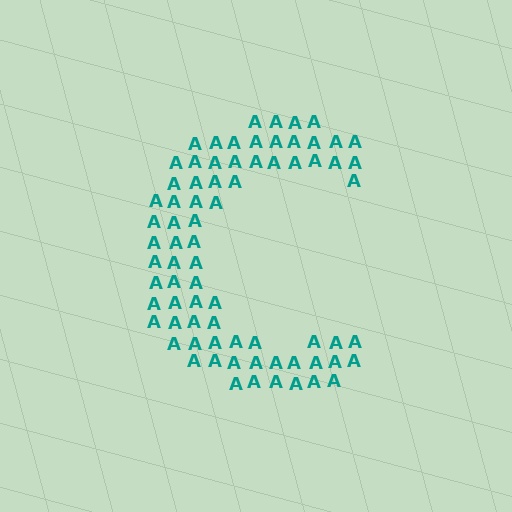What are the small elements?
The small elements are letter A's.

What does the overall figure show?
The overall figure shows the letter C.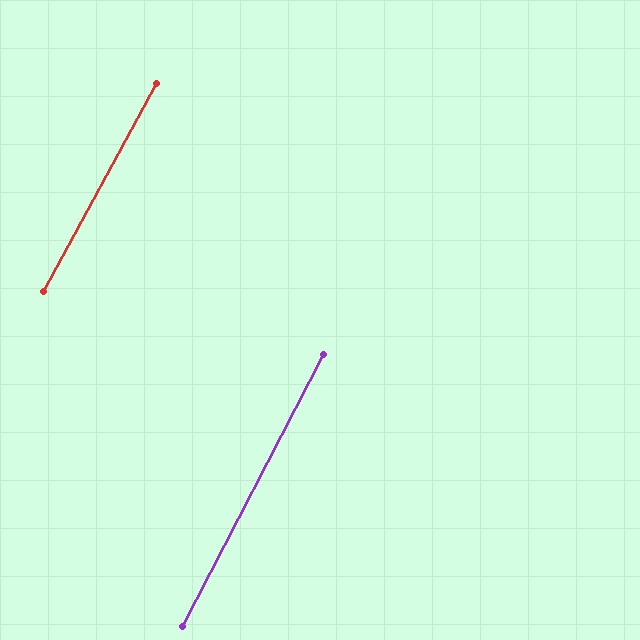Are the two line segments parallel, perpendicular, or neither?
Parallel — their directions differ by only 0.7°.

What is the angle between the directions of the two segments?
Approximately 1 degree.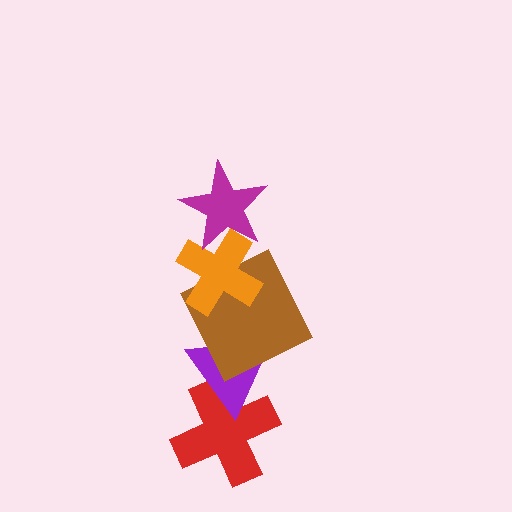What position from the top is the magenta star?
The magenta star is 1st from the top.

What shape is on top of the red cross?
The purple triangle is on top of the red cross.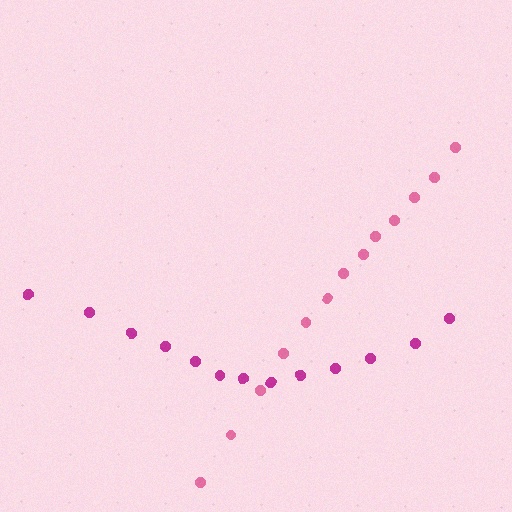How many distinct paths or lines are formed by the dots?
There are 2 distinct paths.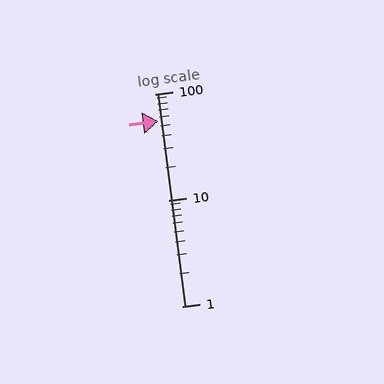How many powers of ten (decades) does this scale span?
The scale spans 2 decades, from 1 to 100.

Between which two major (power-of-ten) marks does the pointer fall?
The pointer is between 10 and 100.